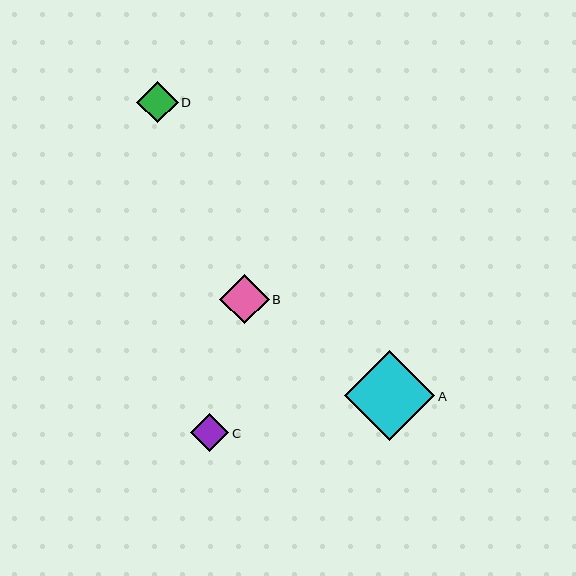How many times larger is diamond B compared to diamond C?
Diamond B is approximately 1.3 times the size of diamond C.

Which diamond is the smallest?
Diamond C is the smallest with a size of approximately 38 pixels.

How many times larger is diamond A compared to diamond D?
Diamond A is approximately 2.2 times the size of diamond D.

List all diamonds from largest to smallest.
From largest to smallest: A, B, D, C.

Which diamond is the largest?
Diamond A is the largest with a size of approximately 90 pixels.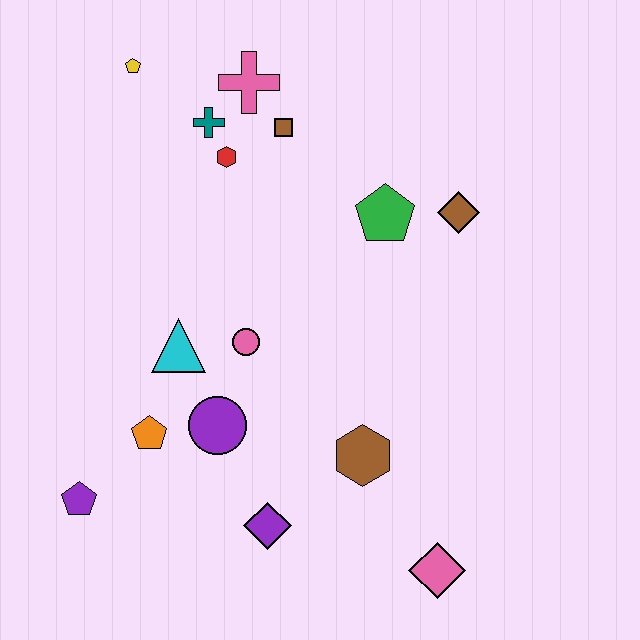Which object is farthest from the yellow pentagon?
The pink diamond is farthest from the yellow pentagon.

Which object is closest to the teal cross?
The red hexagon is closest to the teal cross.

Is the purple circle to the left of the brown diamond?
Yes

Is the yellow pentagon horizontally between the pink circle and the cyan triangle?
No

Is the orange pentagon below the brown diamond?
Yes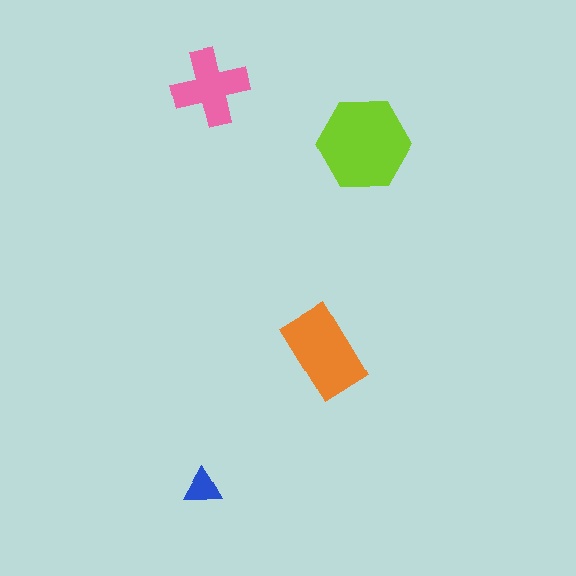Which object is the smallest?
The blue triangle.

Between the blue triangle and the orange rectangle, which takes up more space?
The orange rectangle.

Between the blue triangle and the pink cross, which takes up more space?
The pink cross.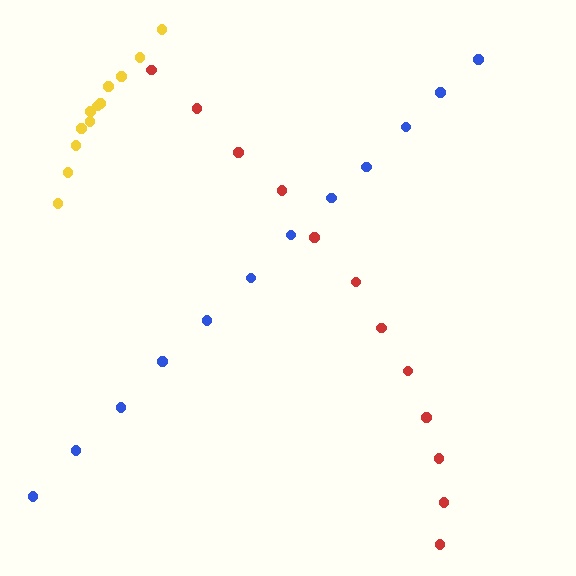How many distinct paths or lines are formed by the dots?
There are 3 distinct paths.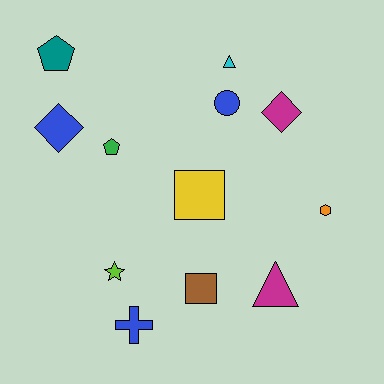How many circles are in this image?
There is 1 circle.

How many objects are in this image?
There are 12 objects.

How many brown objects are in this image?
There is 1 brown object.